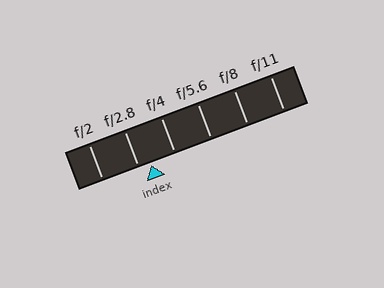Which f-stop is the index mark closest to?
The index mark is closest to f/2.8.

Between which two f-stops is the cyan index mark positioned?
The index mark is between f/2.8 and f/4.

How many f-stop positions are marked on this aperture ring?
There are 6 f-stop positions marked.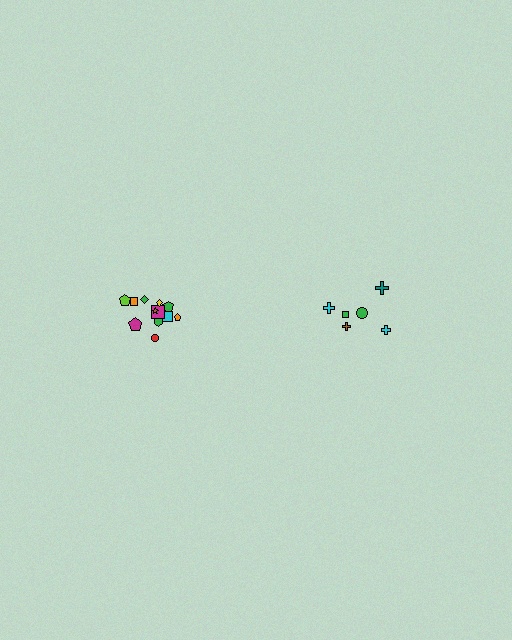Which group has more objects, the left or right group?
The left group.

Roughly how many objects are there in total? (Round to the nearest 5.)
Roughly 20 objects in total.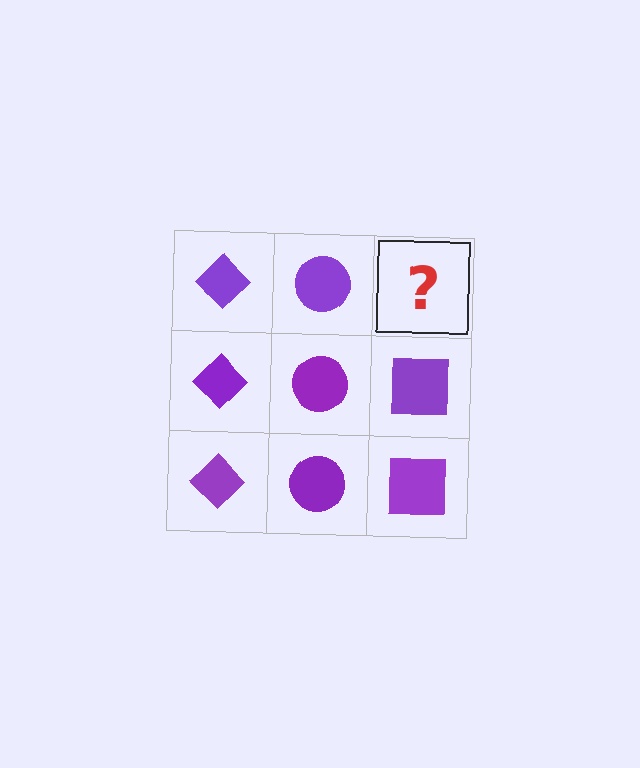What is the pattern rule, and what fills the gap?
The rule is that each column has a consistent shape. The gap should be filled with a purple square.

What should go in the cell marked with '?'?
The missing cell should contain a purple square.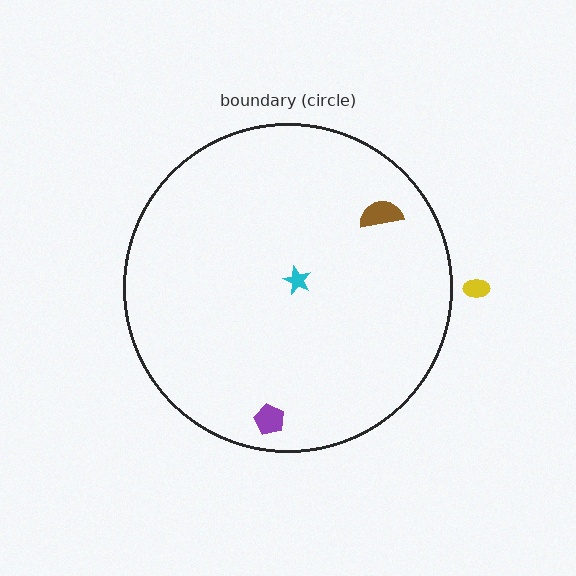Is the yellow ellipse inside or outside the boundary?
Outside.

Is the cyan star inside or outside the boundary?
Inside.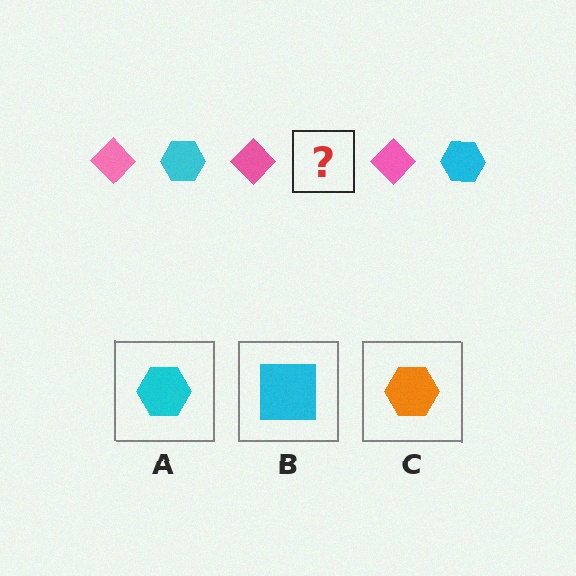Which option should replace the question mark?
Option A.